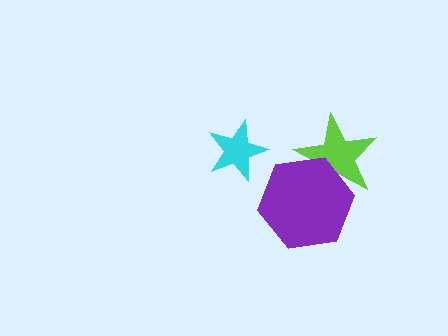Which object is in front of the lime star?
The purple hexagon is in front of the lime star.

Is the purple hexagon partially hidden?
No, no other shape covers it.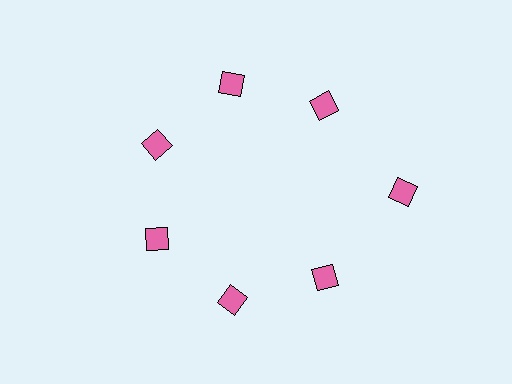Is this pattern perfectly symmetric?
No. The 7 pink diamonds are arranged in a ring, but one element near the 3 o'clock position is pushed outward from the center, breaking the 7-fold rotational symmetry.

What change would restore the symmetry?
The symmetry would be restored by moving it inward, back onto the ring so that all 7 diamonds sit at equal angles and equal distance from the center.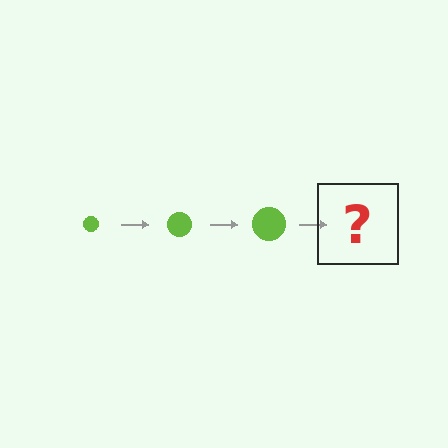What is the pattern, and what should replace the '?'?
The pattern is that the circle gets progressively larger each step. The '?' should be a lime circle, larger than the previous one.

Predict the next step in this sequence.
The next step is a lime circle, larger than the previous one.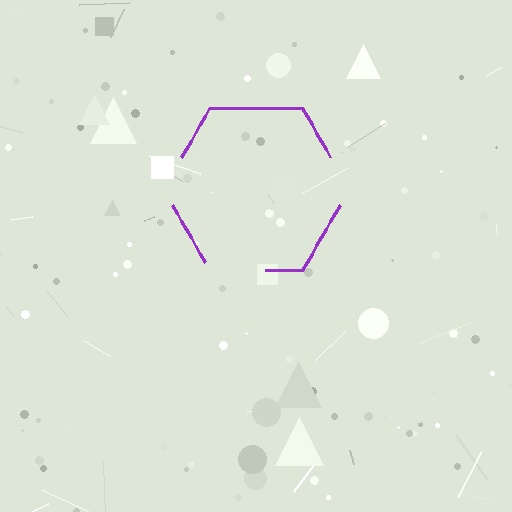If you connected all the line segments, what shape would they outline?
They would outline a hexagon.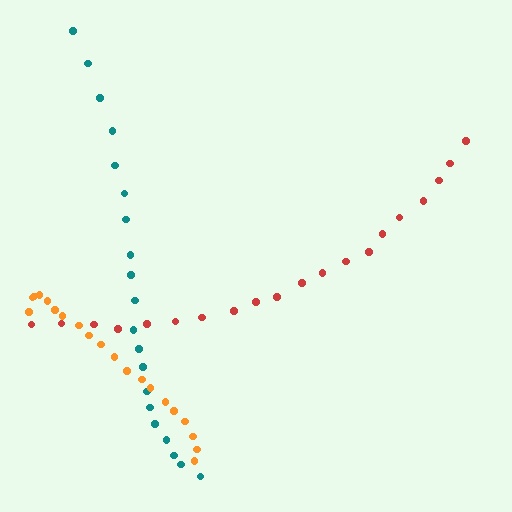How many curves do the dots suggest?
There are 3 distinct paths.